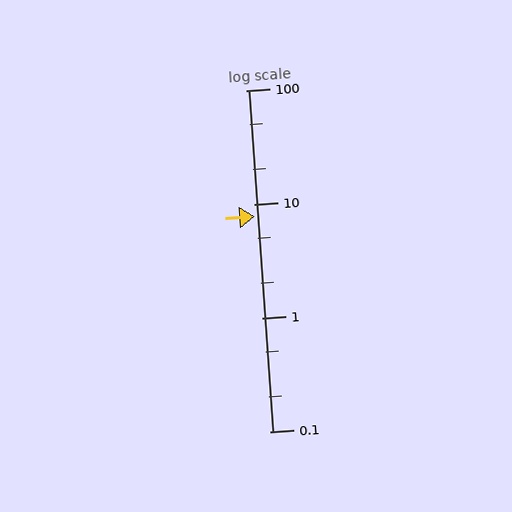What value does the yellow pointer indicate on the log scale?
The pointer indicates approximately 7.7.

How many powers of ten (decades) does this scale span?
The scale spans 3 decades, from 0.1 to 100.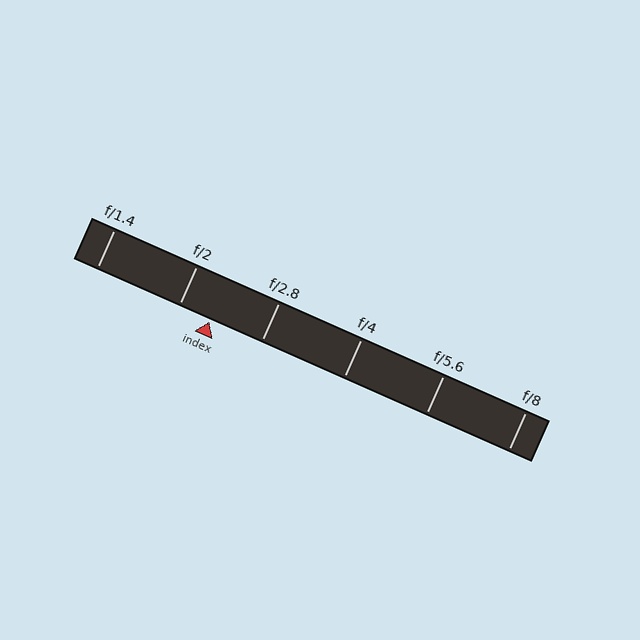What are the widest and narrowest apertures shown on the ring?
The widest aperture shown is f/1.4 and the narrowest is f/8.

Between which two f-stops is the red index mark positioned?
The index mark is between f/2 and f/2.8.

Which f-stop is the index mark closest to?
The index mark is closest to f/2.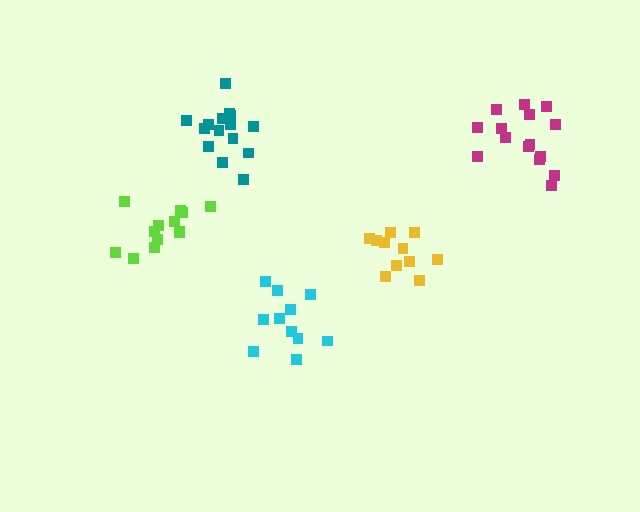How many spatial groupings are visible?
There are 5 spatial groupings.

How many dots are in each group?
Group 1: 11 dots, Group 2: 15 dots, Group 3: 15 dots, Group 4: 13 dots, Group 5: 11 dots (65 total).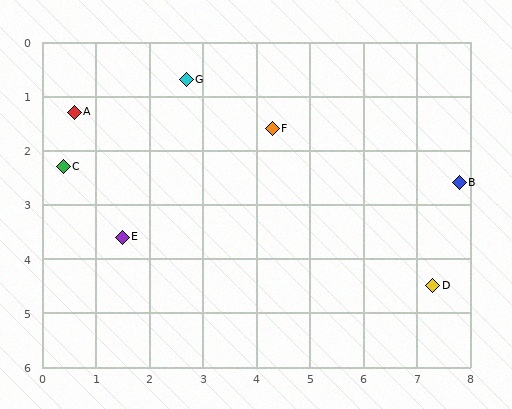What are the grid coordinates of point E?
Point E is at approximately (1.5, 3.6).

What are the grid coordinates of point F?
Point F is at approximately (4.3, 1.6).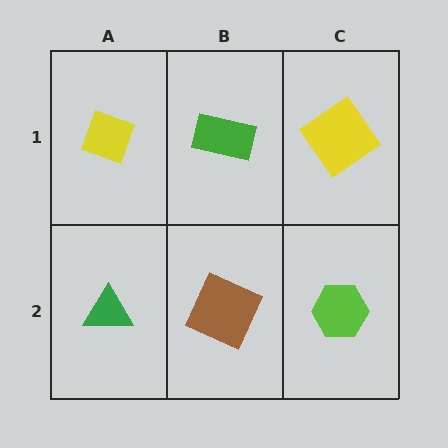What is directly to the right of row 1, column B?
A yellow diamond.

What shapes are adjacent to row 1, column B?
A brown square (row 2, column B), a yellow diamond (row 1, column A), a yellow diamond (row 1, column C).